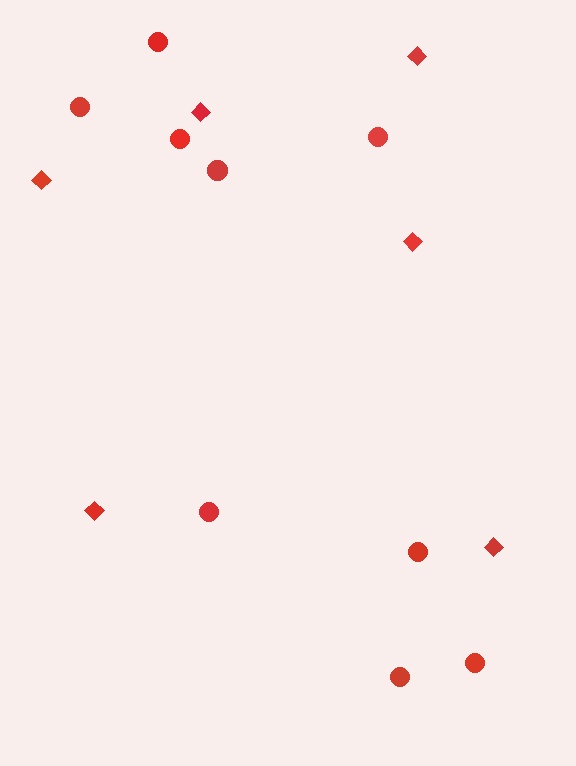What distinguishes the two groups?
There are 2 groups: one group of diamonds (6) and one group of circles (9).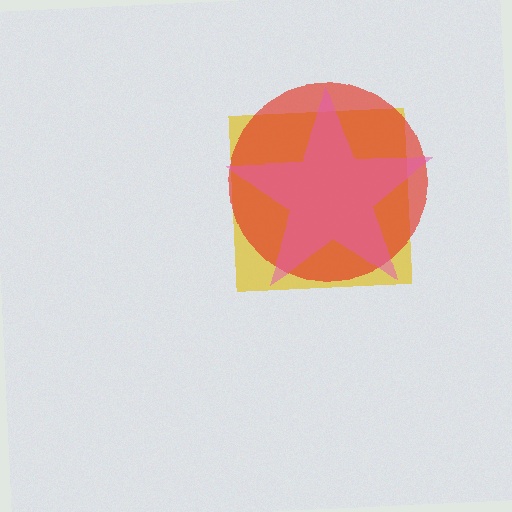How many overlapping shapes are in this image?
There are 3 overlapping shapes in the image.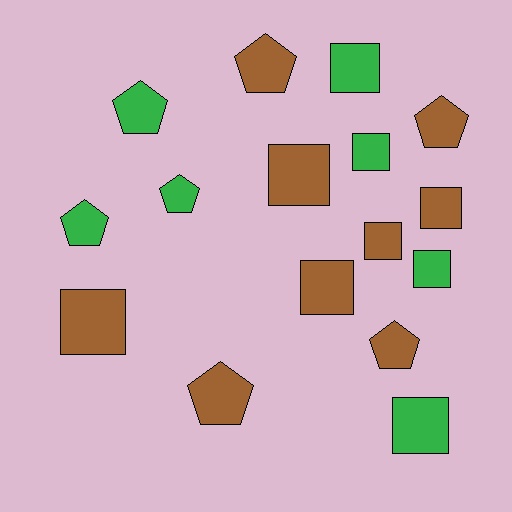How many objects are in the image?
There are 16 objects.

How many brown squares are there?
There are 5 brown squares.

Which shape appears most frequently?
Square, with 9 objects.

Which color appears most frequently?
Brown, with 9 objects.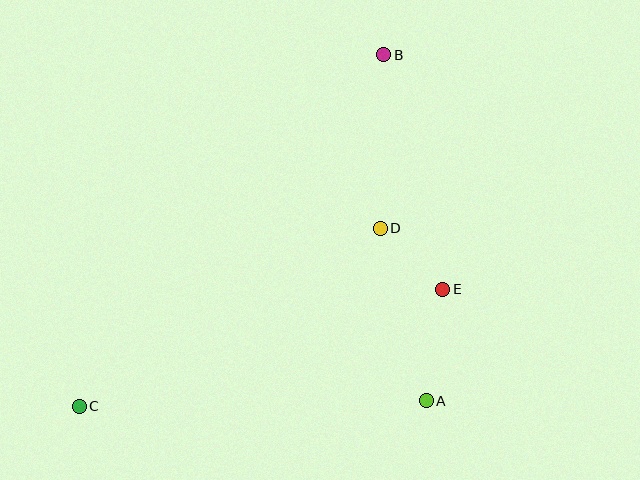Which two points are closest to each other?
Points D and E are closest to each other.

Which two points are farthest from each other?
Points B and C are farthest from each other.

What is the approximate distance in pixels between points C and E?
The distance between C and E is approximately 382 pixels.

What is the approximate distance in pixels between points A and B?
The distance between A and B is approximately 349 pixels.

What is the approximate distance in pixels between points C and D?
The distance between C and D is approximately 349 pixels.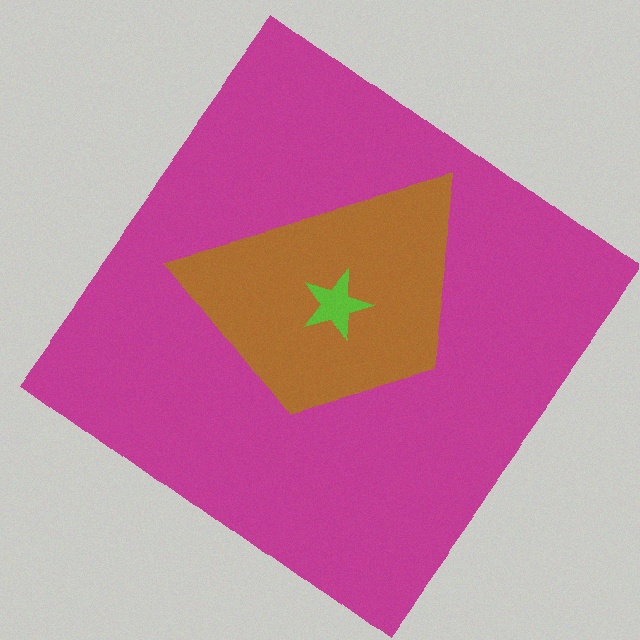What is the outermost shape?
The magenta diamond.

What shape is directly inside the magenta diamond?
The brown trapezoid.